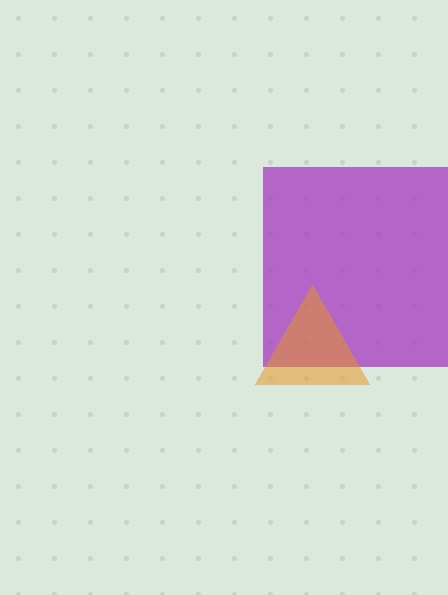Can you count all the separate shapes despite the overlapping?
Yes, there are 2 separate shapes.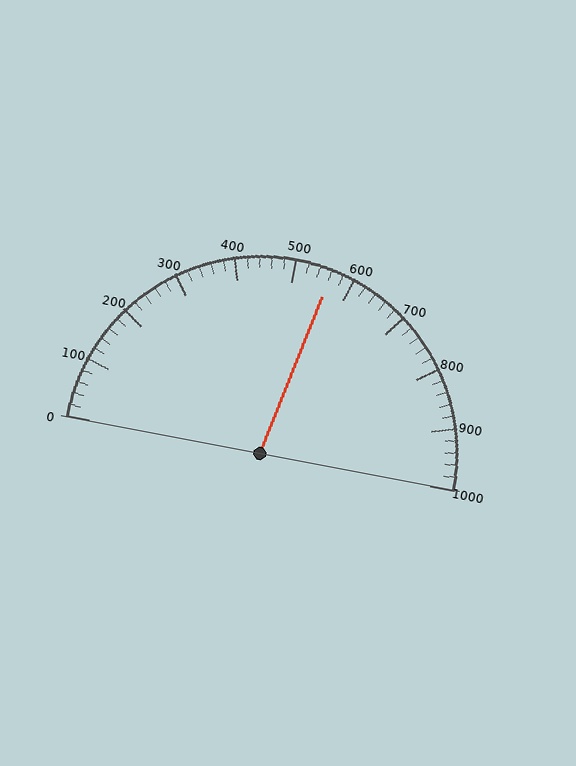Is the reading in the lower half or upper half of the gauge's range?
The reading is in the upper half of the range (0 to 1000).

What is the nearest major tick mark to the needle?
The nearest major tick mark is 600.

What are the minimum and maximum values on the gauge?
The gauge ranges from 0 to 1000.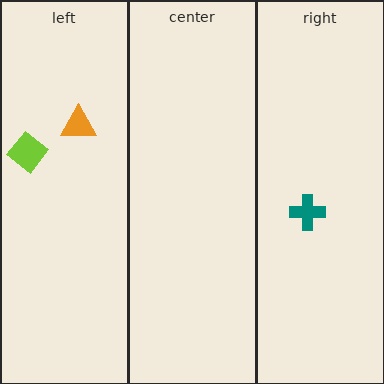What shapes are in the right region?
The teal cross.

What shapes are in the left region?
The orange triangle, the lime diamond.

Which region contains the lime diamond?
The left region.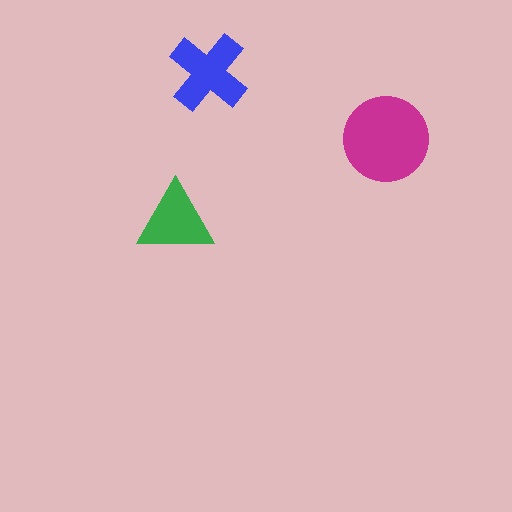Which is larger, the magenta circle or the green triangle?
The magenta circle.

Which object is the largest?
The magenta circle.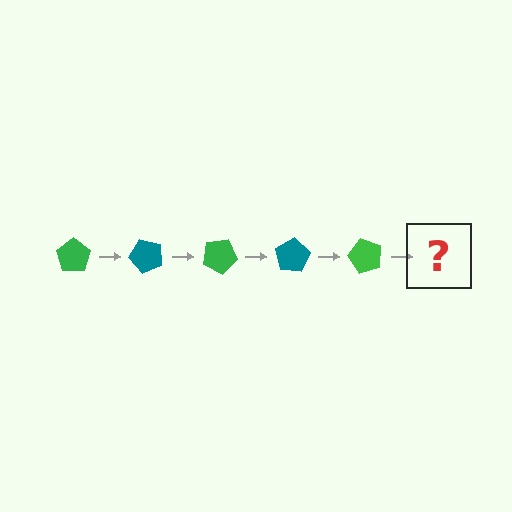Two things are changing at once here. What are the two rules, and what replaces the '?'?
The two rules are that it rotates 50 degrees each step and the color cycles through green and teal. The '?' should be a teal pentagon, rotated 250 degrees from the start.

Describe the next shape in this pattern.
It should be a teal pentagon, rotated 250 degrees from the start.